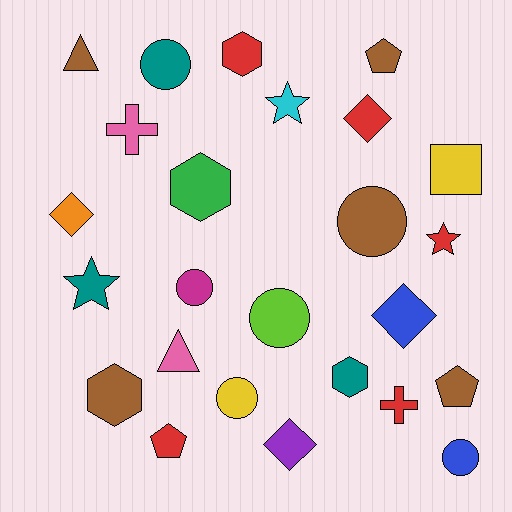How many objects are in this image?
There are 25 objects.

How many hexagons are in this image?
There are 4 hexagons.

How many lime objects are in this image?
There is 1 lime object.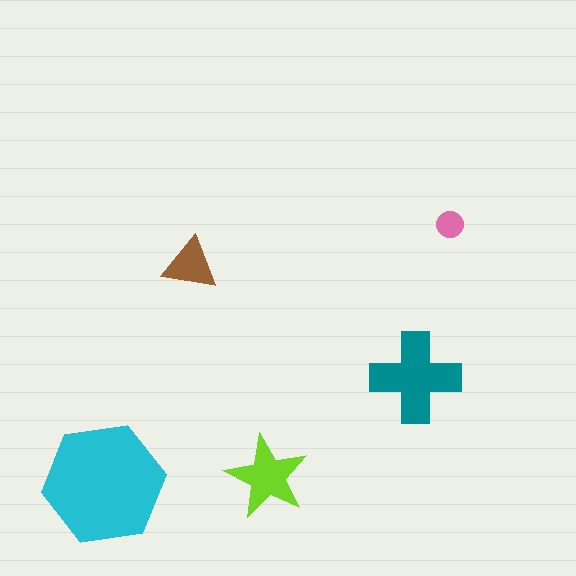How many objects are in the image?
There are 5 objects in the image.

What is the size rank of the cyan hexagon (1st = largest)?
1st.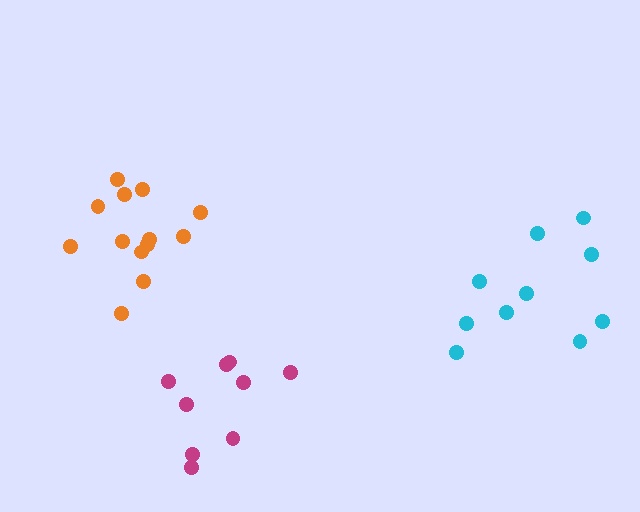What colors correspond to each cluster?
The clusters are colored: magenta, orange, cyan.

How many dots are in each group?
Group 1: 9 dots, Group 2: 13 dots, Group 3: 10 dots (32 total).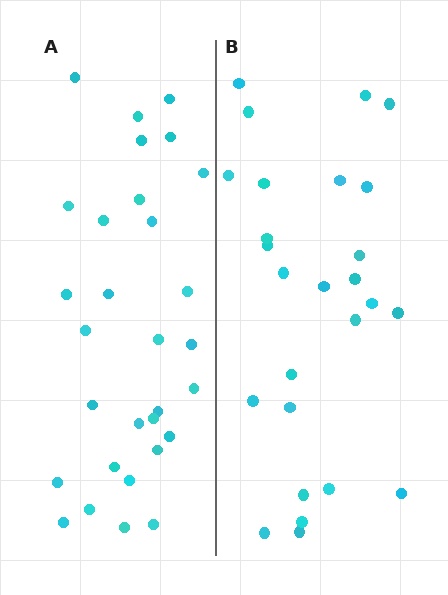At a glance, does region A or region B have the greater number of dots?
Region A (the left region) has more dots.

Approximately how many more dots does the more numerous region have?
Region A has about 4 more dots than region B.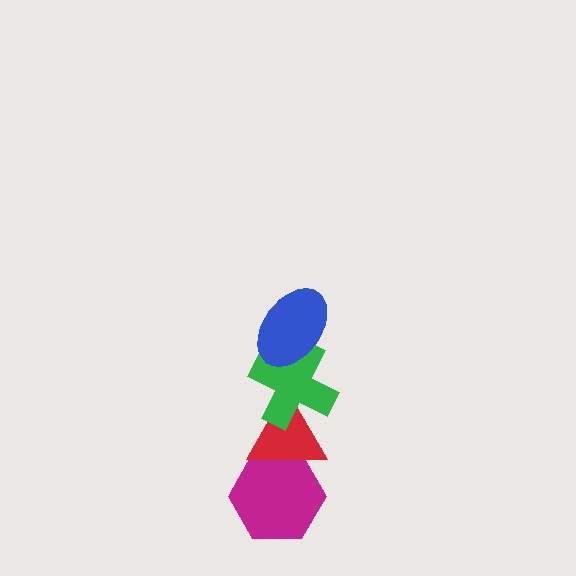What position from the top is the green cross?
The green cross is 2nd from the top.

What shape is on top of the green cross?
The blue ellipse is on top of the green cross.